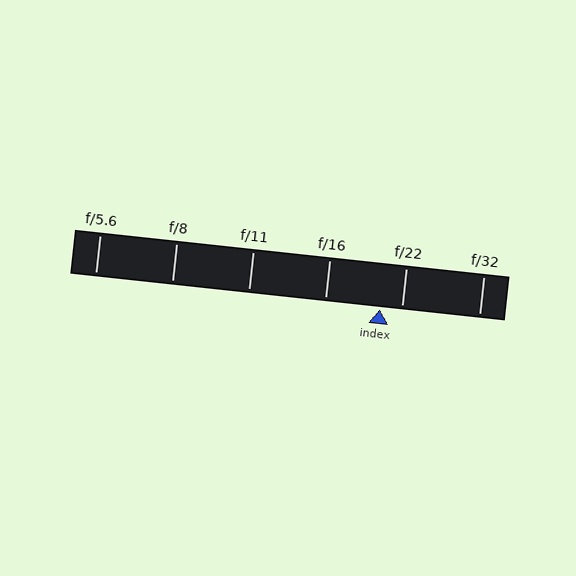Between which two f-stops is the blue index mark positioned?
The index mark is between f/16 and f/22.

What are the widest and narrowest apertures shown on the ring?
The widest aperture shown is f/5.6 and the narrowest is f/32.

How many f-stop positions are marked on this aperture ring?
There are 6 f-stop positions marked.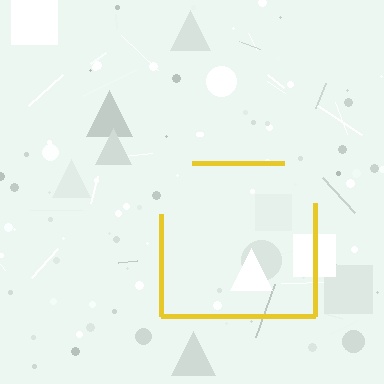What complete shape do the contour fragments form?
The contour fragments form a square.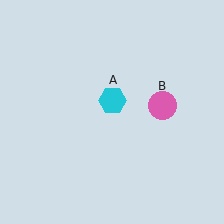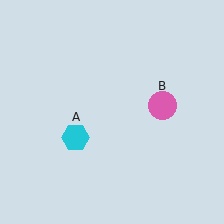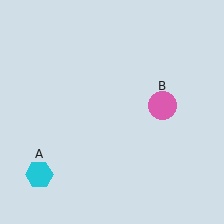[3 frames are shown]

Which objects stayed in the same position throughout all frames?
Pink circle (object B) remained stationary.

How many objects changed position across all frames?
1 object changed position: cyan hexagon (object A).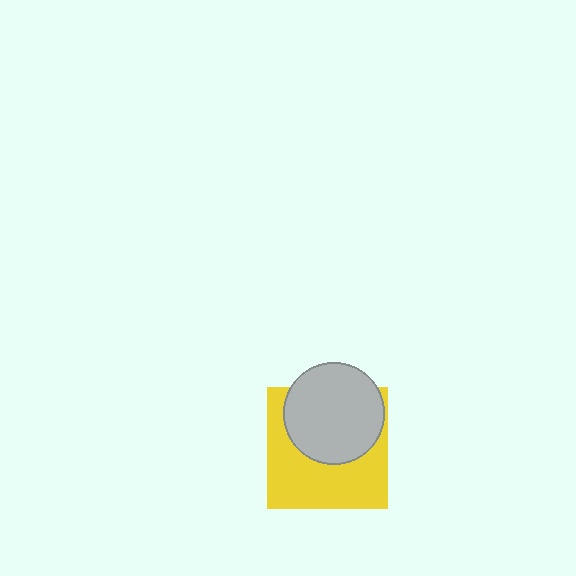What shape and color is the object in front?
The object in front is a light gray circle.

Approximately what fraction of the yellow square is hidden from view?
Roughly 46% of the yellow square is hidden behind the light gray circle.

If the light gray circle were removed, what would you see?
You would see the complete yellow square.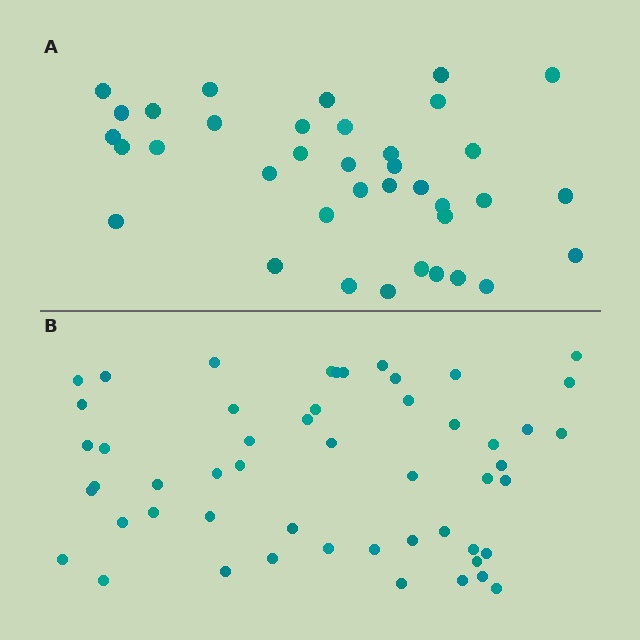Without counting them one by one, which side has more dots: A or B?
Region B (the bottom region) has more dots.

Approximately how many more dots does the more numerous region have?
Region B has approximately 15 more dots than region A.